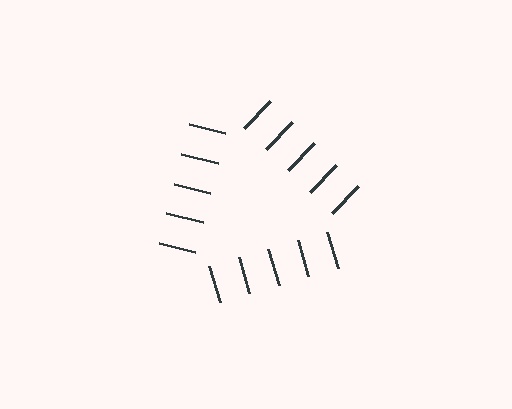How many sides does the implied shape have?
3 sides — the line-ends trace a triangle.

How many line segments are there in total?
15 — 5 along each of the 3 edges.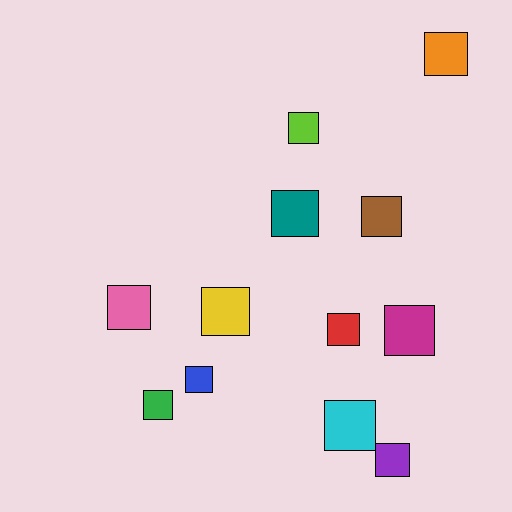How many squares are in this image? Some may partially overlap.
There are 12 squares.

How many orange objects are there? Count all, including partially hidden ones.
There is 1 orange object.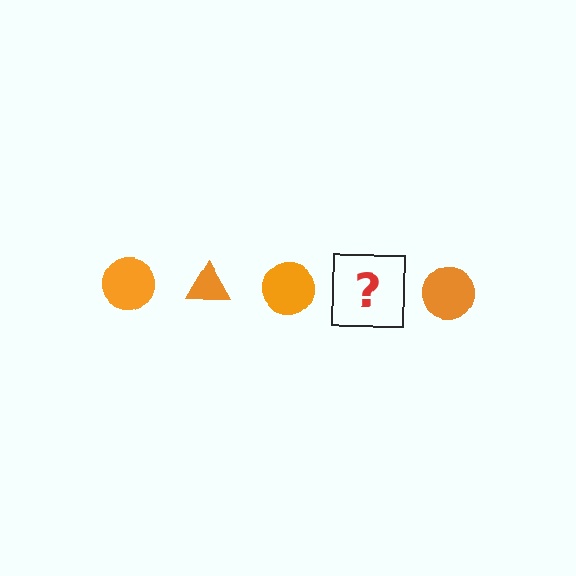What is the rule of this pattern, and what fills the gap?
The rule is that the pattern cycles through circle, triangle shapes in orange. The gap should be filled with an orange triangle.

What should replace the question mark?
The question mark should be replaced with an orange triangle.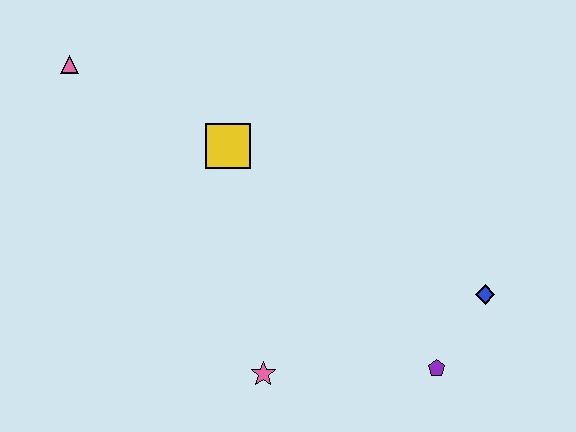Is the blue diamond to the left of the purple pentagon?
No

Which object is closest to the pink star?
The purple pentagon is closest to the pink star.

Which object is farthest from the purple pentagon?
The pink triangle is farthest from the purple pentagon.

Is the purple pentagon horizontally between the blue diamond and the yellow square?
Yes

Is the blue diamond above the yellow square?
No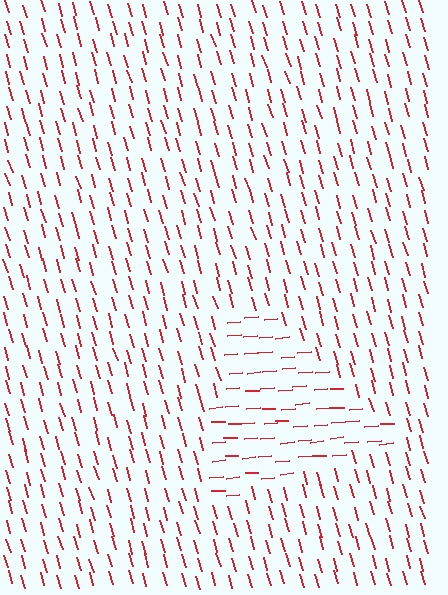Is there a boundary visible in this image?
Yes, there is a texture boundary formed by a change in line orientation.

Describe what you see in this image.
The image is filled with small red line segments. A triangle region in the image has lines oriented differently from the surrounding lines, creating a visible texture boundary.